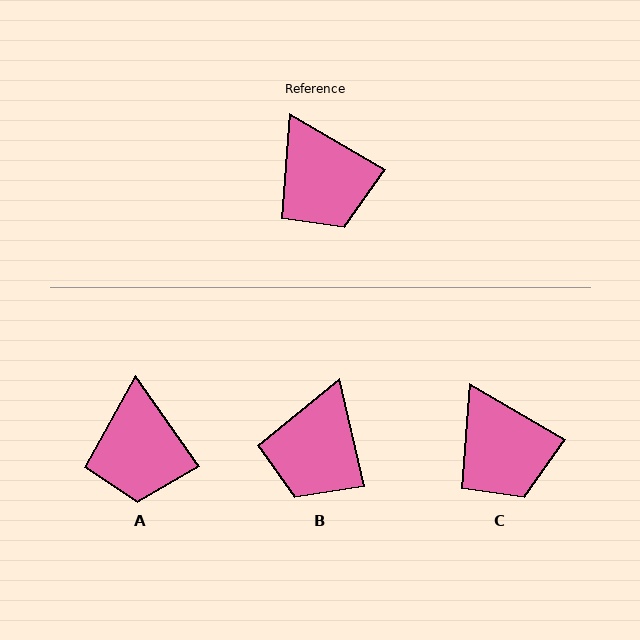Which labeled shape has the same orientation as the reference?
C.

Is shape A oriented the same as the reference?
No, it is off by about 25 degrees.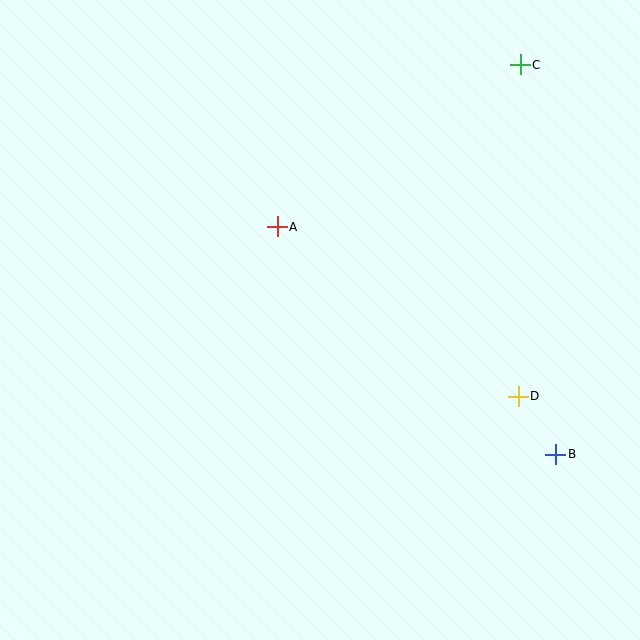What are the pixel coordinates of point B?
Point B is at (556, 454).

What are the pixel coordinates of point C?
Point C is at (520, 65).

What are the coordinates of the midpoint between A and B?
The midpoint between A and B is at (417, 341).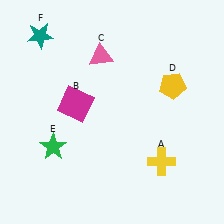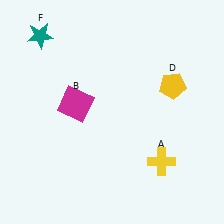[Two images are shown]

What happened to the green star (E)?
The green star (E) was removed in Image 2. It was in the bottom-left area of Image 1.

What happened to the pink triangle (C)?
The pink triangle (C) was removed in Image 2. It was in the top-left area of Image 1.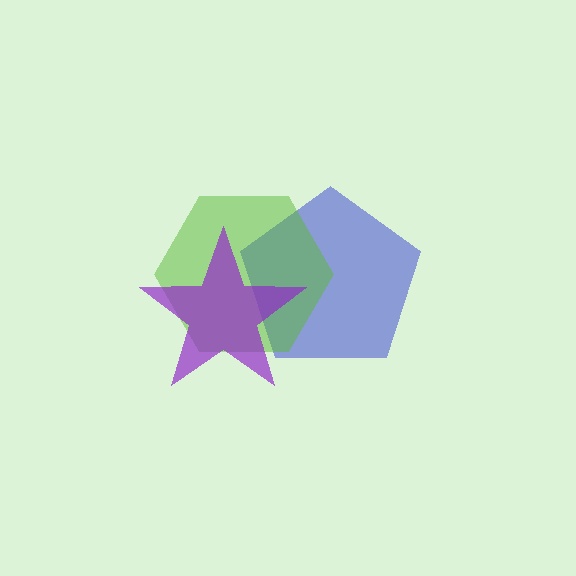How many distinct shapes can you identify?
There are 3 distinct shapes: a blue pentagon, a lime hexagon, a purple star.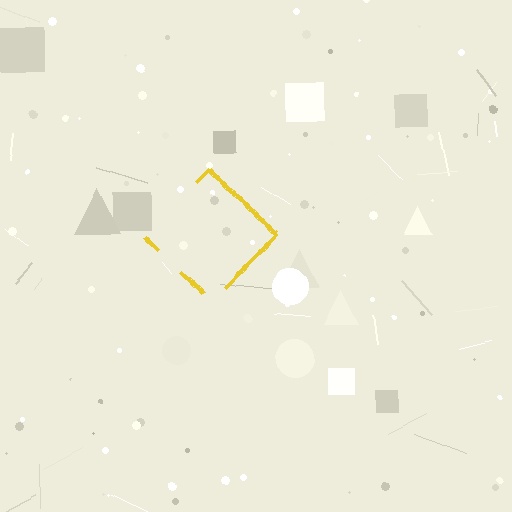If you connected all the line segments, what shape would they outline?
They would outline a diamond.